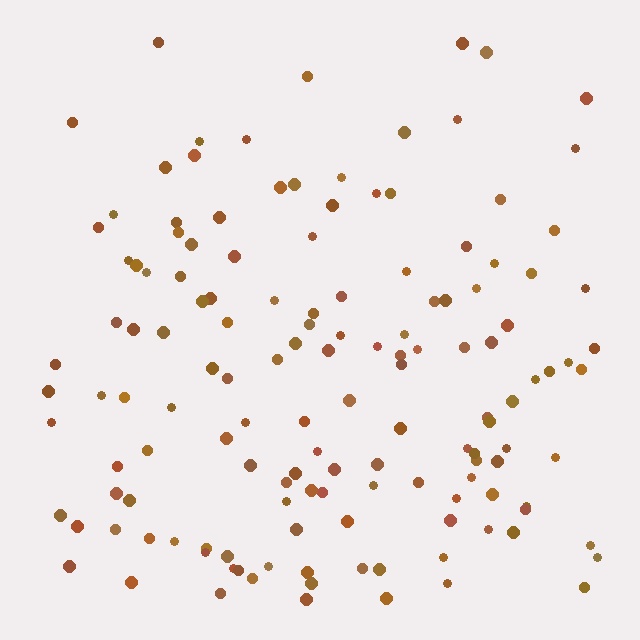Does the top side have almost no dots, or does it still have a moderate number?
Still a moderate number, just noticeably fewer than the bottom.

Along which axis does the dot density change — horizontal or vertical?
Vertical.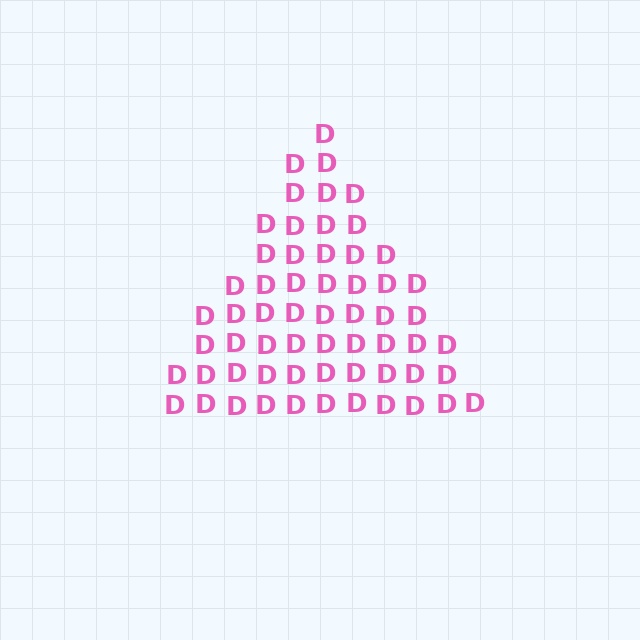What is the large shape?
The large shape is a triangle.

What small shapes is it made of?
It is made of small letter D's.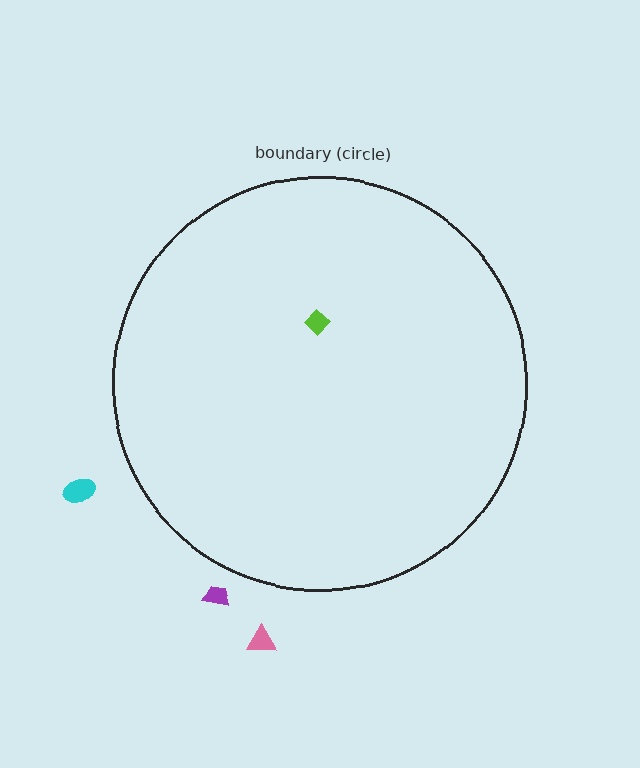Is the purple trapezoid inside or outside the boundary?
Outside.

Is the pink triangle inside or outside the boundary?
Outside.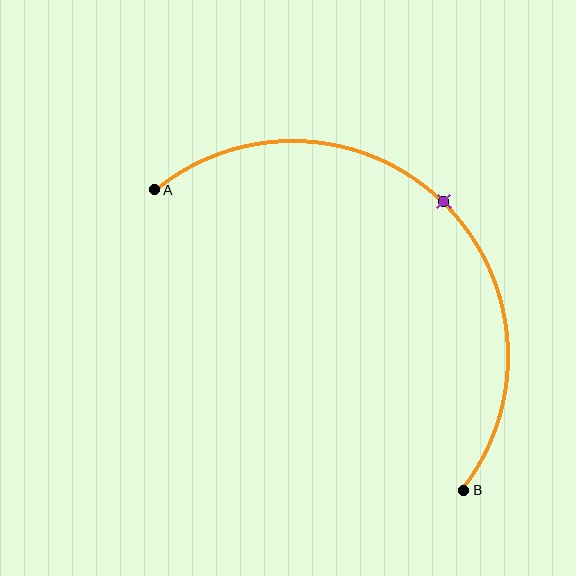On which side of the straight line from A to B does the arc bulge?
The arc bulges above and to the right of the straight line connecting A and B.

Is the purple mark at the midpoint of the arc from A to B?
Yes. The purple mark lies on the arc at equal arc-length from both A and B — it is the arc midpoint.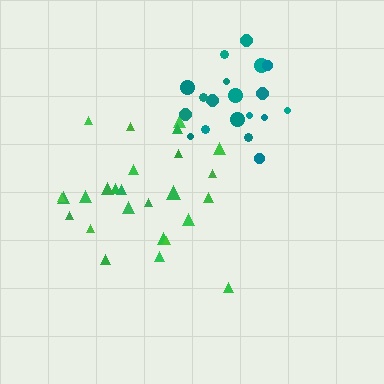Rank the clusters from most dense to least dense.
teal, green.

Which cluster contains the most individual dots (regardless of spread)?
Green (26).